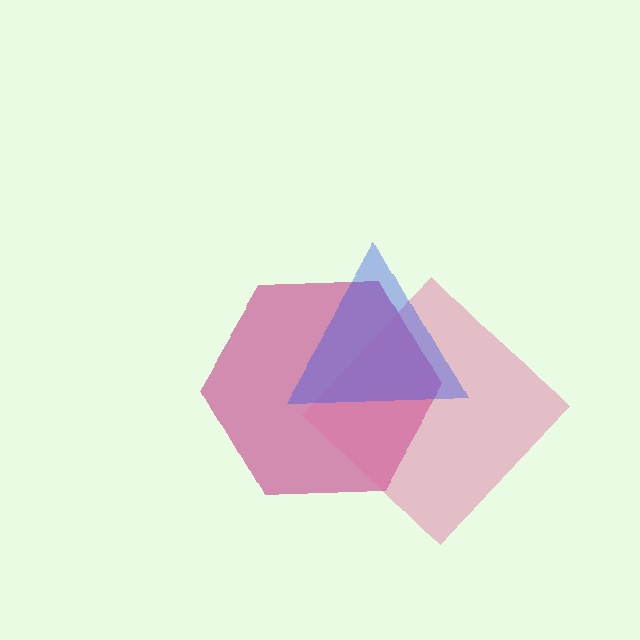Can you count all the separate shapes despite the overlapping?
Yes, there are 3 separate shapes.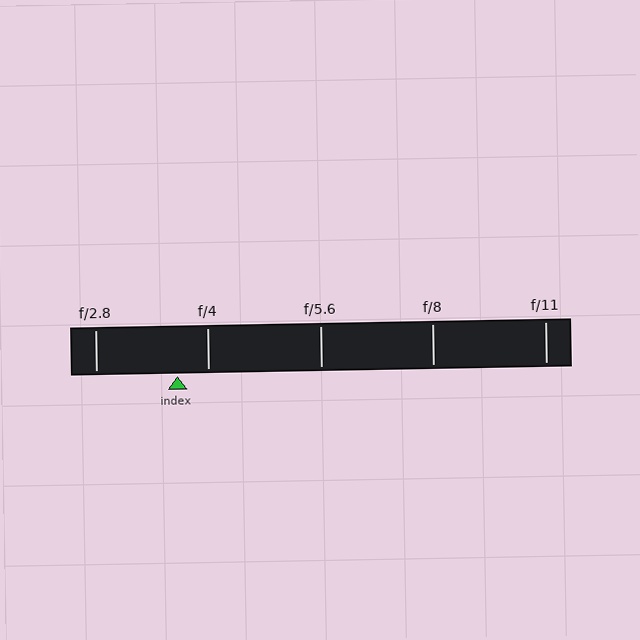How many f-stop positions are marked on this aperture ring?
There are 5 f-stop positions marked.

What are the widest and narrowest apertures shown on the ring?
The widest aperture shown is f/2.8 and the narrowest is f/11.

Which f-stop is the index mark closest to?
The index mark is closest to f/4.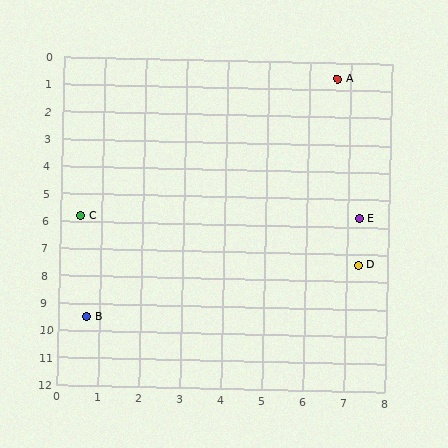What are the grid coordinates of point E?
Point E is at approximately (7.3, 5.7).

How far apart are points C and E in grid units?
Points C and E are about 6.8 grid units apart.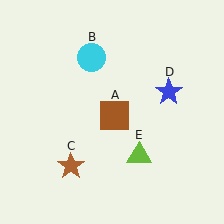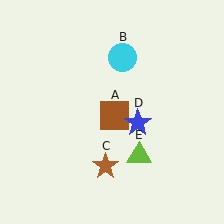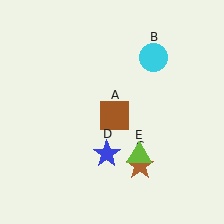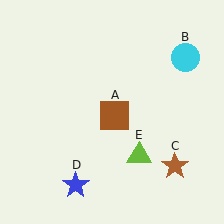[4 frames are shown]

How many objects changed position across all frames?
3 objects changed position: cyan circle (object B), brown star (object C), blue star (object D).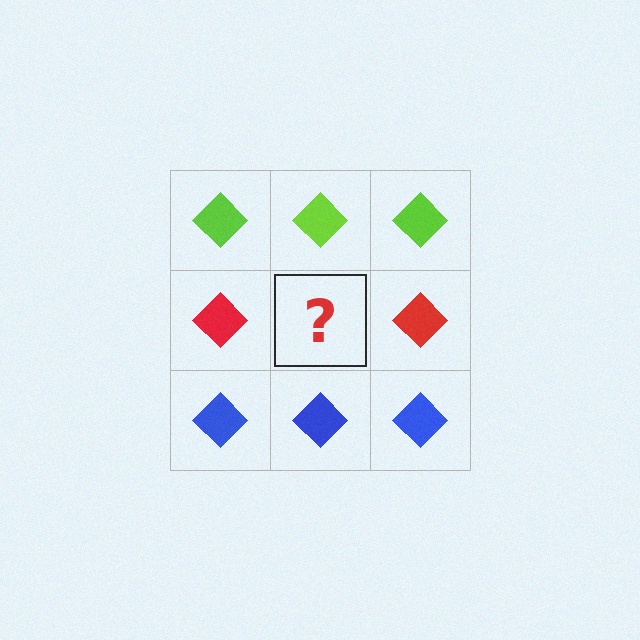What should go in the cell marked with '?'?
The missing cell should contain a red diamond.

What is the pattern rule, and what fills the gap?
The rule is that each row has a consistent color. The gap should be filled with a red diamond.